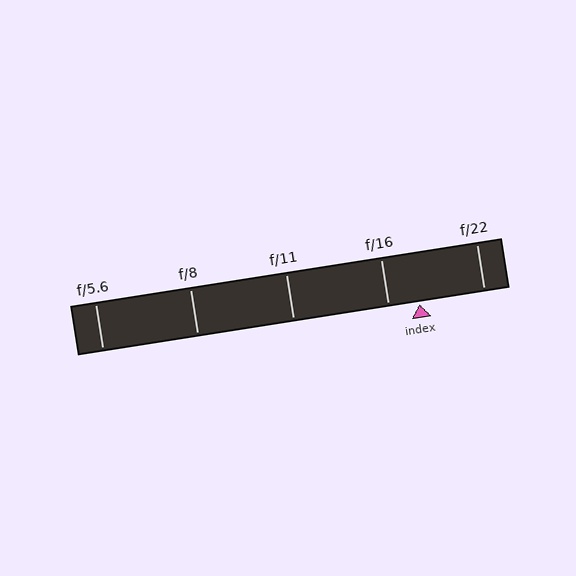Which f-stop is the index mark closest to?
The index mark is closest to f/16.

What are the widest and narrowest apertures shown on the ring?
The widest aperture shown is f/5.6 and the narrowest is f/22.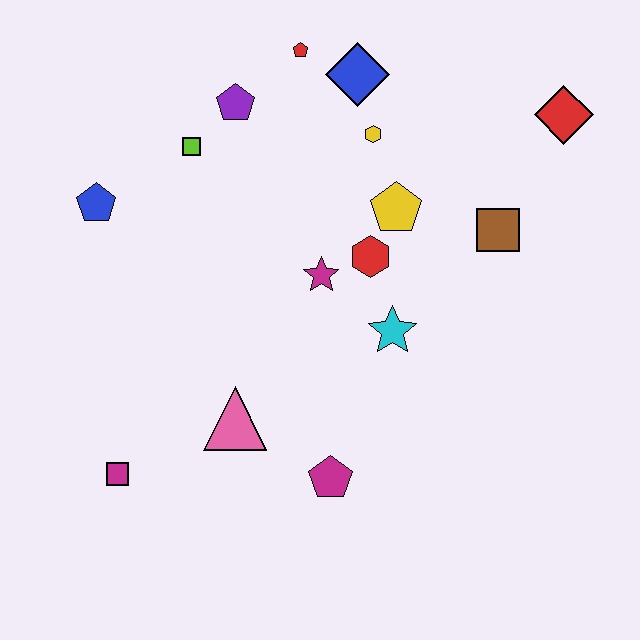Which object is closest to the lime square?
The purple pentagon is closest to the lime square.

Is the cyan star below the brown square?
Yes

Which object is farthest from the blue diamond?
The magenta square is farthest from the blue diamond.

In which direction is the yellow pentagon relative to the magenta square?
The yellow pentagon is to the right of the magenta square.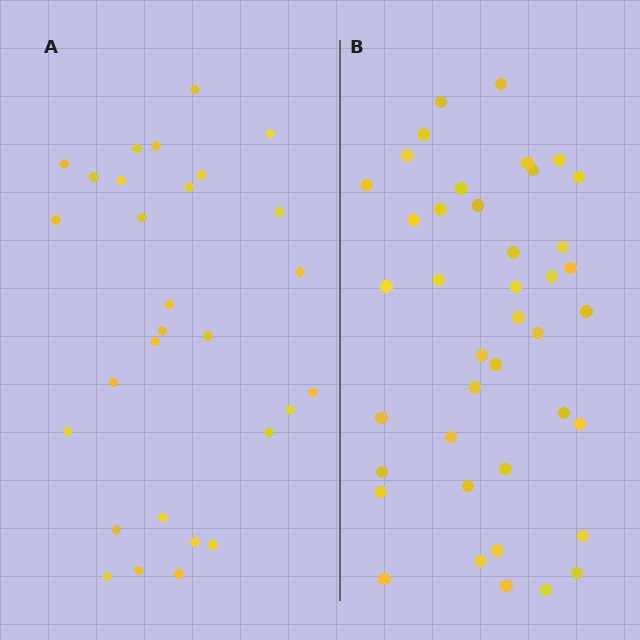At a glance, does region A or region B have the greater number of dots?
Region B (the right region) has more dots.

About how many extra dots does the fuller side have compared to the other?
Region B has roughly 12 or so more dots than region A.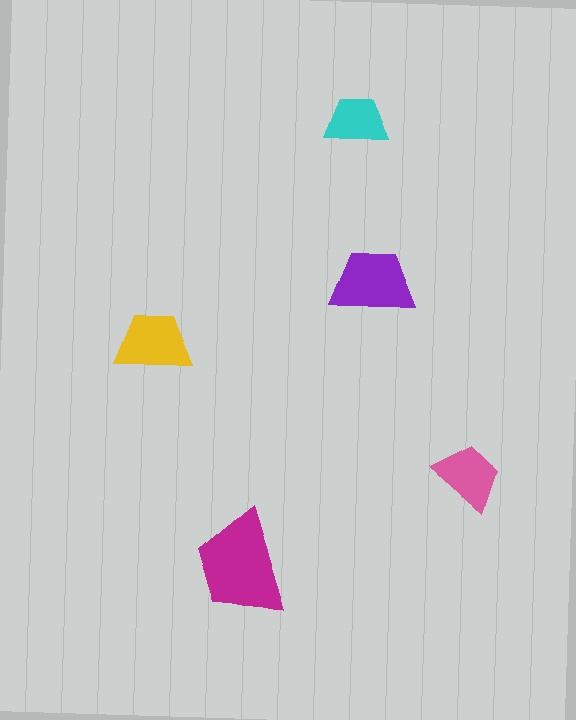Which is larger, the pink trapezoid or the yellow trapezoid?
The yellow one.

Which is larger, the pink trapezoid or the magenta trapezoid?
The magenta one.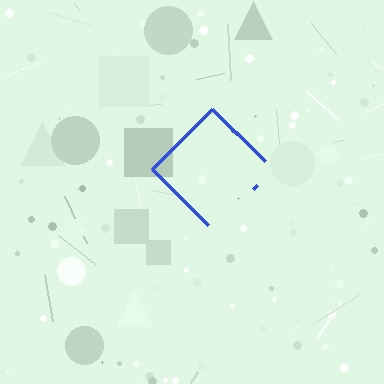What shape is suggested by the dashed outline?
The dashed outline suggests a diamond.